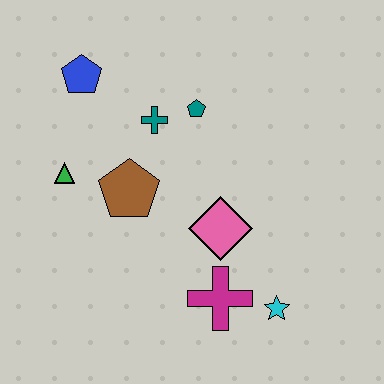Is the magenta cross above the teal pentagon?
No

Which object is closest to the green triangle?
The brown pentagon is closest to the green triangle.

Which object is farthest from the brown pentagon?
The cyan star is farthest from the brown pentagon.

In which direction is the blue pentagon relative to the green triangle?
The blue pentagon is above the green triangle.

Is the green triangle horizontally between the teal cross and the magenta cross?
No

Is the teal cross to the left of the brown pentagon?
No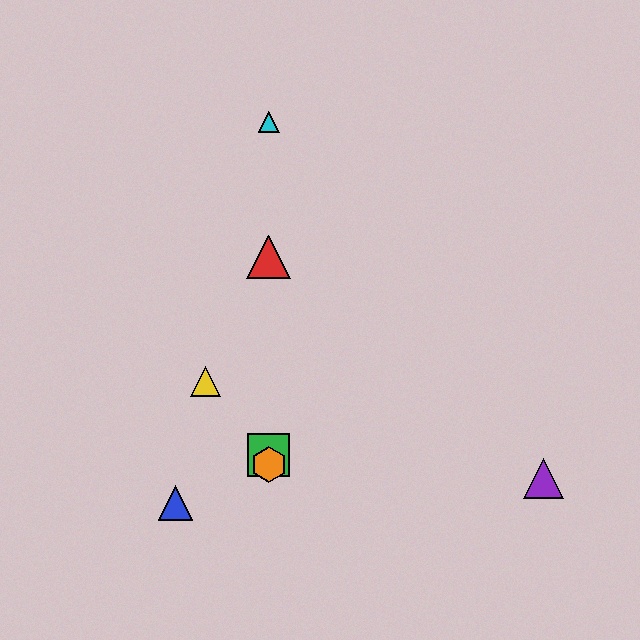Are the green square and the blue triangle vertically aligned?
No, the green square is at x≈269 and the blue triangle is at x≈176.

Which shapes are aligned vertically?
The red triangle, the green square, the orange hexagon, the cyan triangle are aligned vertically.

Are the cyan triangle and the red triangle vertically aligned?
Yes, both are at x≈269.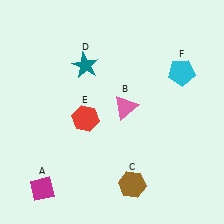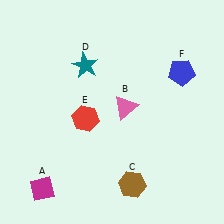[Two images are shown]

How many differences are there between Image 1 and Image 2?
There is 1 difference between the two images.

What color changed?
The pentagon (F) changed from cyan in Image 1 to blue in Image 2.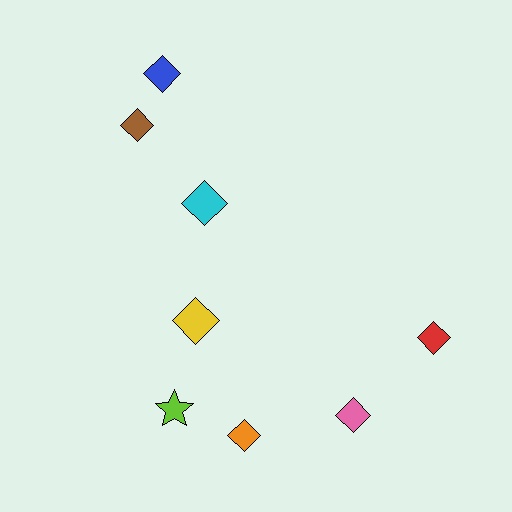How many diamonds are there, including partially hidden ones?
There are 7 diamonds.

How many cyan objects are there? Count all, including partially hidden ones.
There is 1 cyan object.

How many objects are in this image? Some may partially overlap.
There are 8 objects.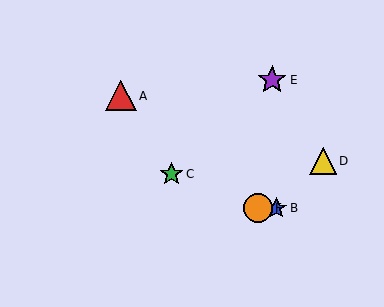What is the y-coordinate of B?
Object B is at y≈208.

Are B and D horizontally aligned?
No, B is at y≈208 and D is at y≈161.